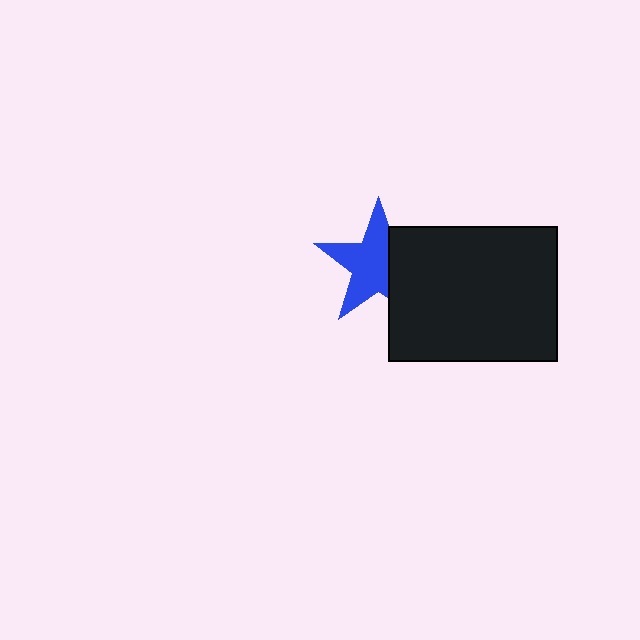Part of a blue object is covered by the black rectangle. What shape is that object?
It is a star.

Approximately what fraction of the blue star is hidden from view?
Roughly 36% of the blue star is hidden behind the black rectangle.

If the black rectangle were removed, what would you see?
You would see the complete blue star.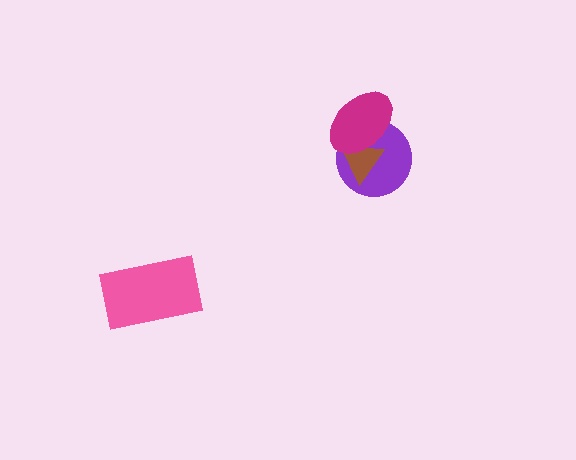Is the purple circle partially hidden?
Yes, it is partially covered by another shape.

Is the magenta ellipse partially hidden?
No, no other shape covers it.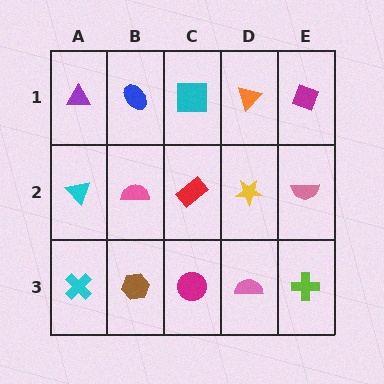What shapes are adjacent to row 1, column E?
A pink semicircle (row 2, column E), an orange triangle (row 1, column D).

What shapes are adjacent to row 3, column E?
A pink semicircle (row 2, column E), a pink semicircle (row 3, column D).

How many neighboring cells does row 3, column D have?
3.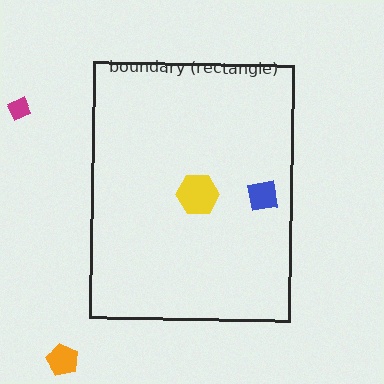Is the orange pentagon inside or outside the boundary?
Outside.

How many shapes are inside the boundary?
2 inside, 2 outside.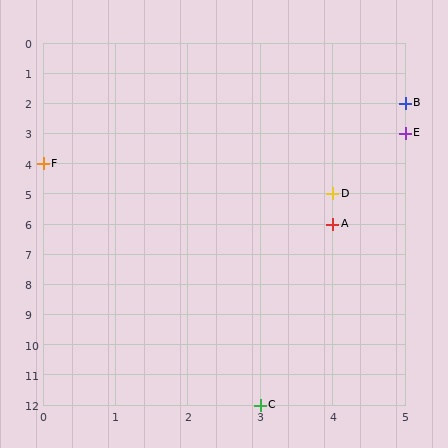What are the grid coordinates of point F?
Point F is at grid coordinates (0, 4).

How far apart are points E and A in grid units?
Points E and A are 1 column and 3 rows apart (about 3.2 grid units diagonally).